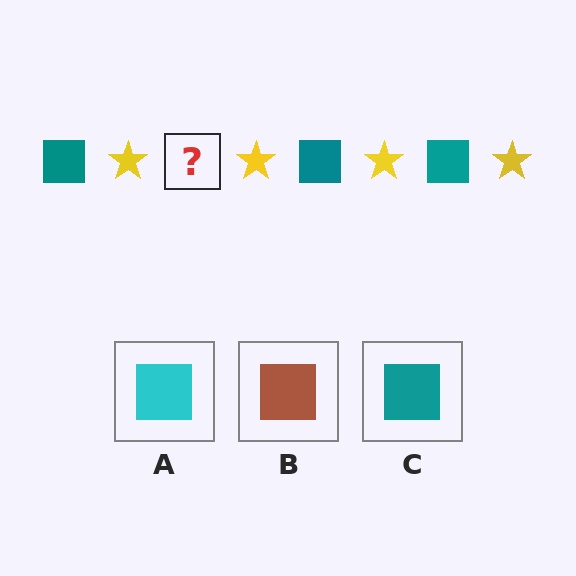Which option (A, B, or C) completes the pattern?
C.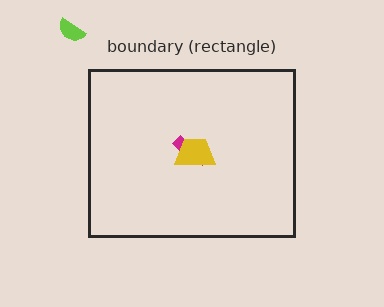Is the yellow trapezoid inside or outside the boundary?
Inside.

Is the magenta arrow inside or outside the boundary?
Inside.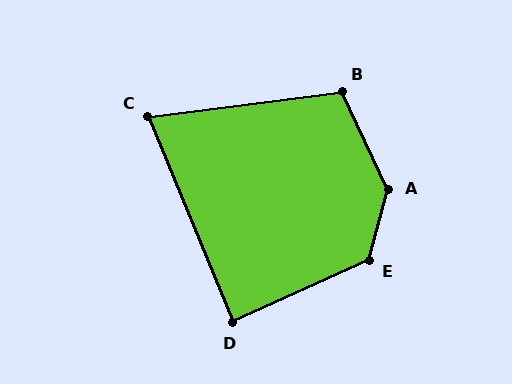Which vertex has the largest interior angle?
A, at approximately 140 degrees.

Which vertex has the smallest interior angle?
C, at approximately 75 degrees.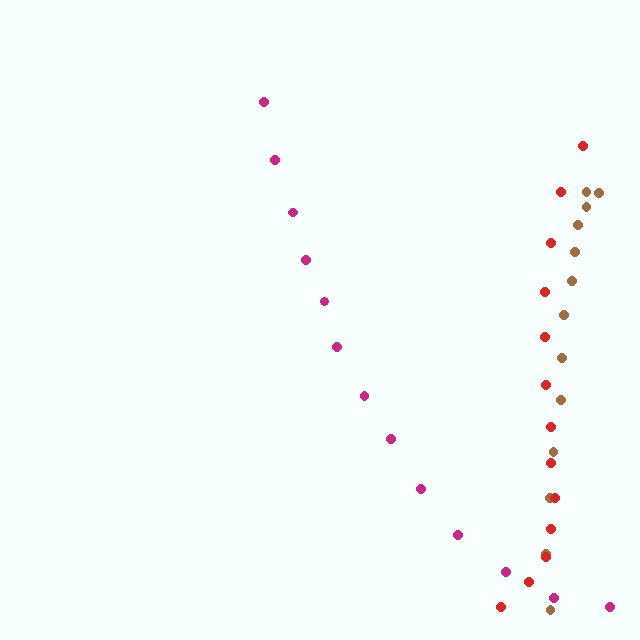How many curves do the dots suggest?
There are 3 distinct paths.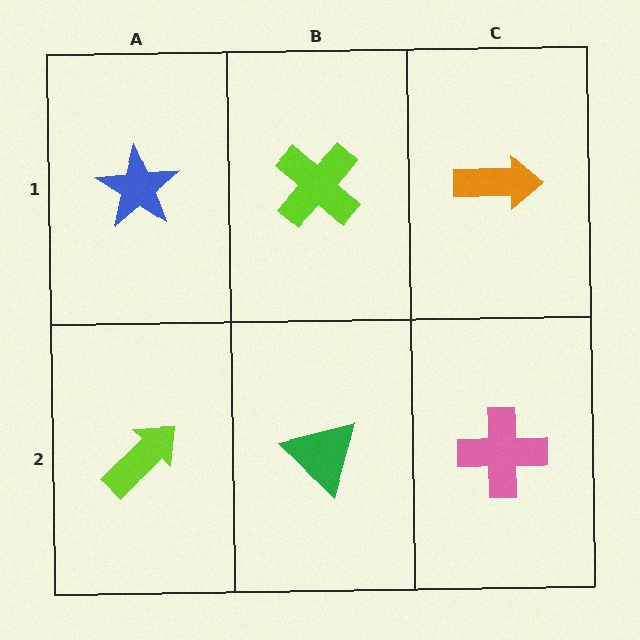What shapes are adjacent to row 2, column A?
A blue star (row 1, column A), a green triangle (row 2, column B).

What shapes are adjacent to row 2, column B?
A lime cross (row 1, column B), a lime arrow (row 2, column A), a pink cross (row 2, column C).